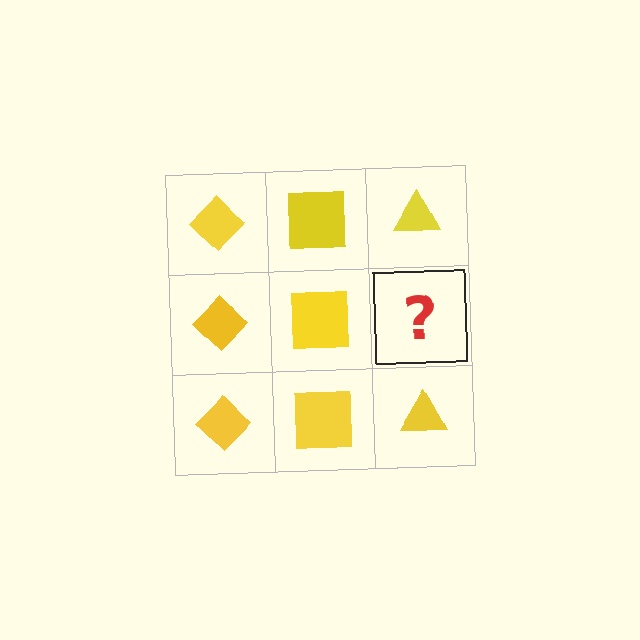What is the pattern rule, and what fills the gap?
The rule is that each column has a consistent shape. The gap should be filled with a yellow triangle.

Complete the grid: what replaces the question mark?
The question mark should be replaced with a yellow triangle.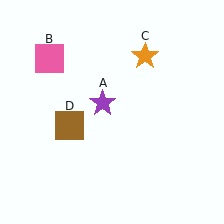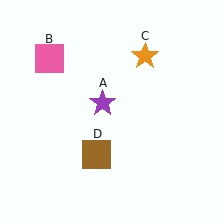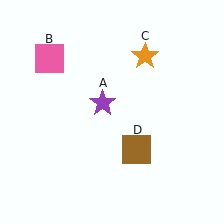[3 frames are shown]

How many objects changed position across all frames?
1 object changed position: brown square (object D).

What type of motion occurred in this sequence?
The brown square (object D) rotated counterclockwise around the center of the scene.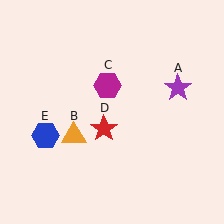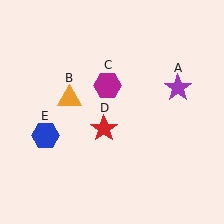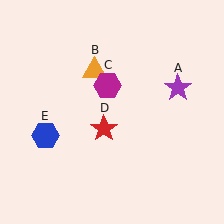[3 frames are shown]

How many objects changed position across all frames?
1 object changed position: orange triangle (object B).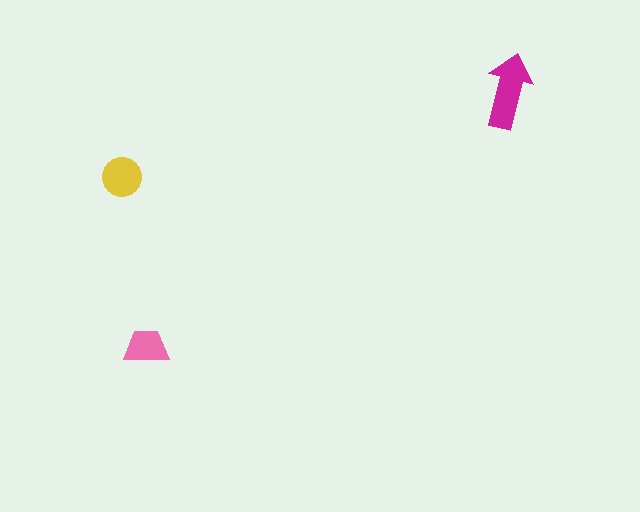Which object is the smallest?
The pink trapezoid.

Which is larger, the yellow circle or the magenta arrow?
The magenta arrow.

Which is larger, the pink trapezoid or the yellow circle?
The yellow circle.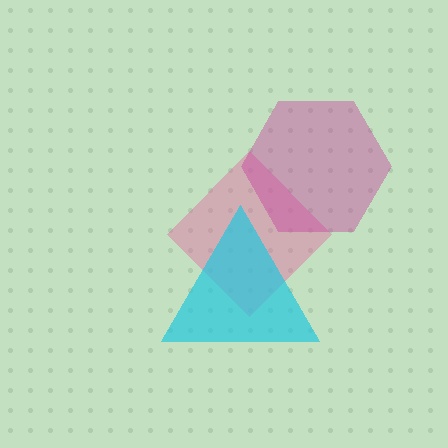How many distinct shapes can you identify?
There are 3 distinct shapes: a pink diamond, a magenta hexagon, a cyan triangle.